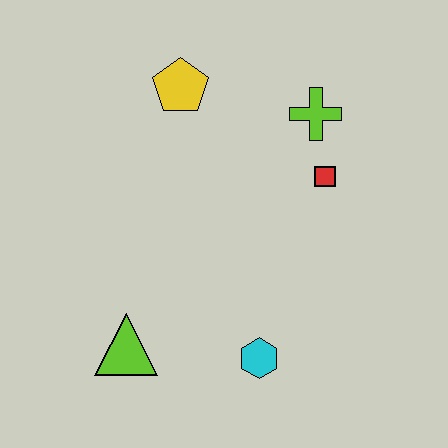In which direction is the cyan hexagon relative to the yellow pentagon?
The cyan hexagon is below the yellow pentagon.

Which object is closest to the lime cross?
The red square is closest to the lime cross.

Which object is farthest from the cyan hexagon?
The yellow pentagon is farthest from the cyan hexagon.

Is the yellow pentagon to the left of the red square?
Yes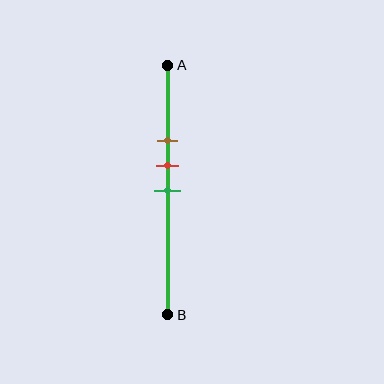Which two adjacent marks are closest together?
The red and green marks are the closest adjacent pair.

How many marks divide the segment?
There are 3 marks dividing the segment.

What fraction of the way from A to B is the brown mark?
The brown mark is approximately 30% (0.3) of the way from A to B.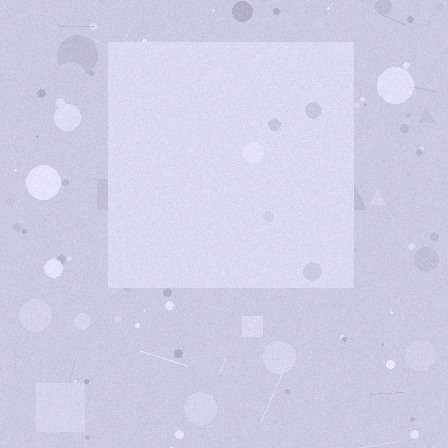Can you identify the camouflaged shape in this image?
The camouflaged shape is a square.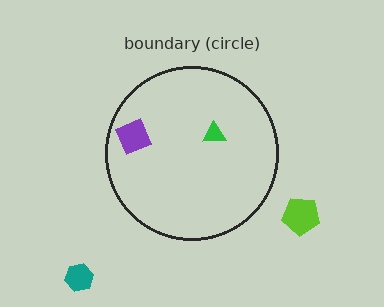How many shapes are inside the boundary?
2 inside, 2 outside.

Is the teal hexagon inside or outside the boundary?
Outside.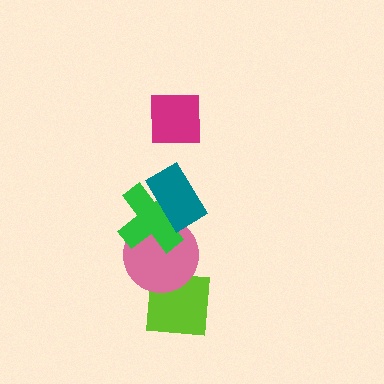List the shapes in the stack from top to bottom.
From top to bottom: the magenta square, the teal rectangle, the green cross, the pink circle, the lime square.